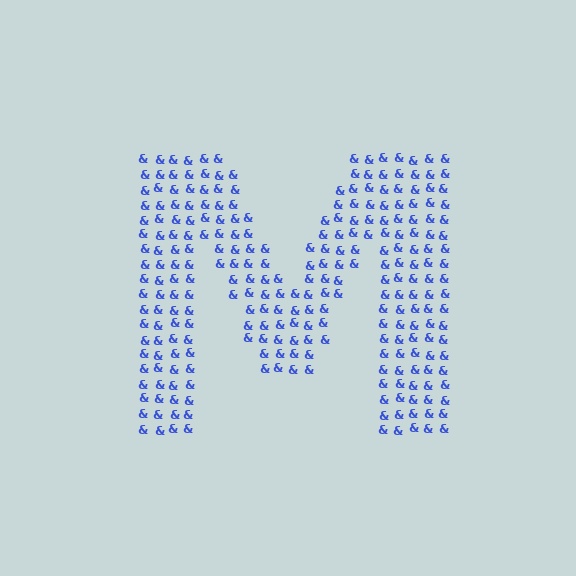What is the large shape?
The large shape is the letter M.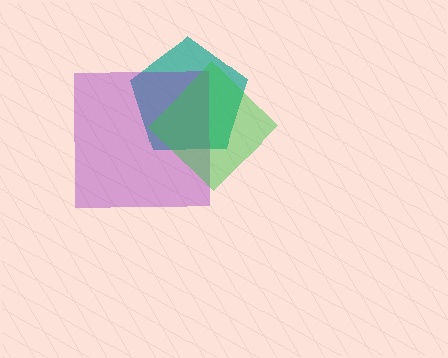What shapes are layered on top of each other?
The layered shapes are: a teal pentagon, a purple square, a green diamond.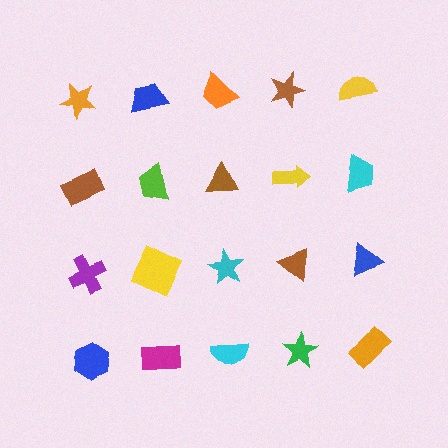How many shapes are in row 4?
5 shapes.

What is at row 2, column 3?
A brown triangle.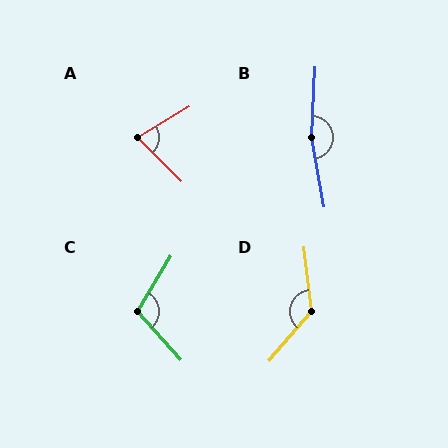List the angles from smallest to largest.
A (76°), C (107°), D (132°), B (166°).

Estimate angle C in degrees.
Approximately 107 degrees.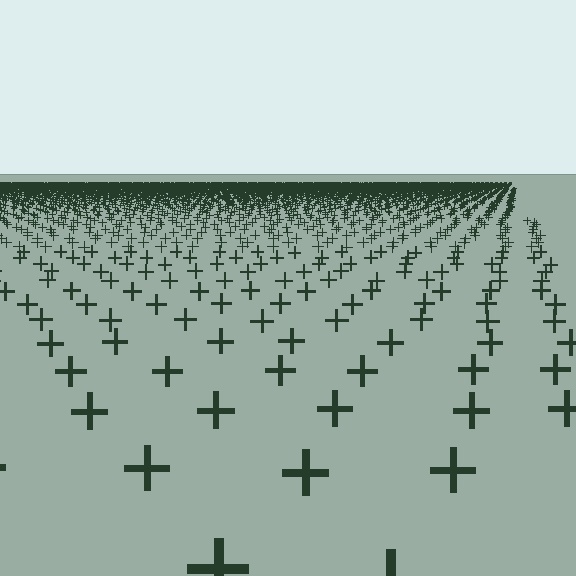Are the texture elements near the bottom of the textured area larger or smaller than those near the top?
Larger. Near the bottom, elements are closer to the viewer and appear at a bigger on-screen size.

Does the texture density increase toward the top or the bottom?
Density increases toward the top.